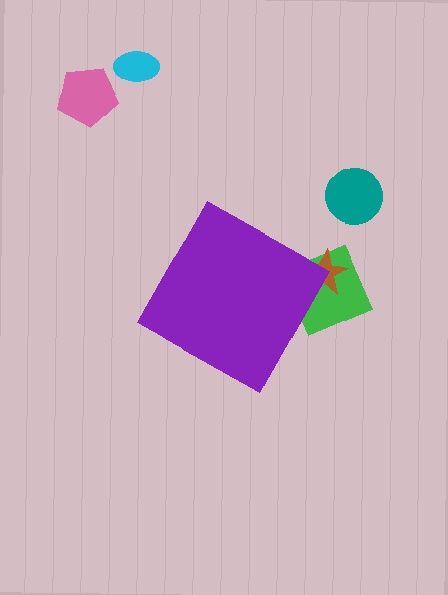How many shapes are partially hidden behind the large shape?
2 shapes are partially hidden.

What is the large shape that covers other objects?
A purple diamond.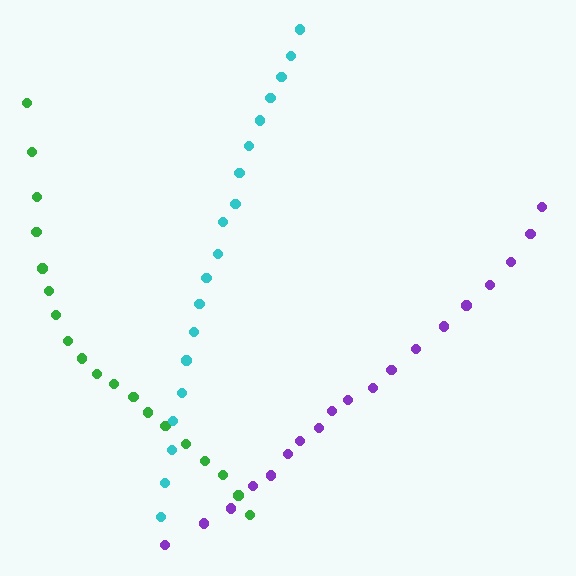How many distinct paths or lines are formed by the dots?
There are 3 distinct paths.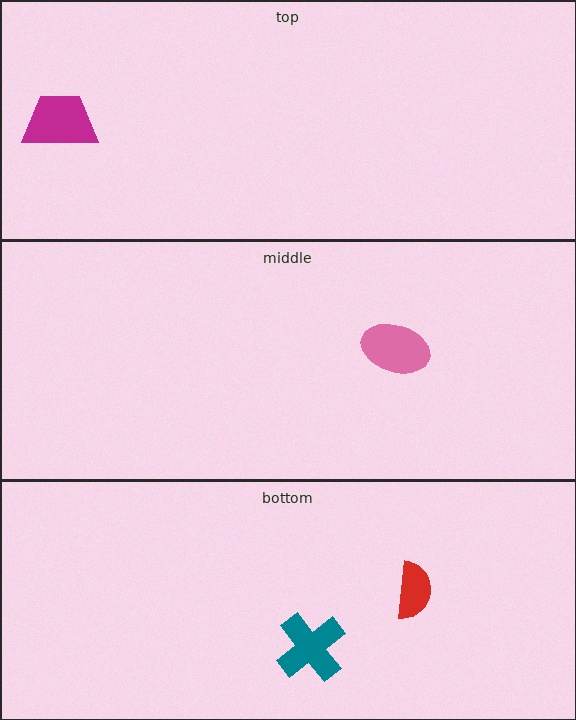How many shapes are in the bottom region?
2.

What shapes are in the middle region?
The pink ellipse.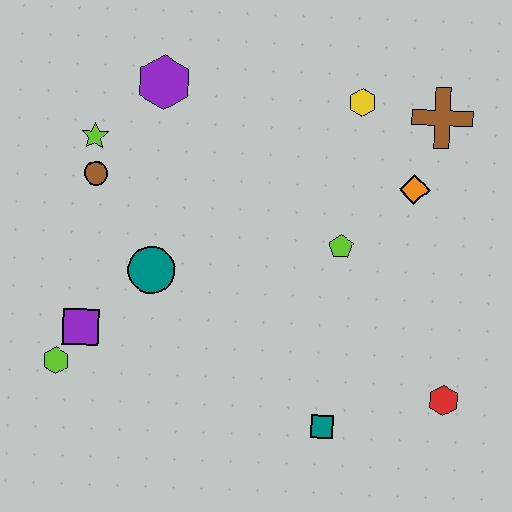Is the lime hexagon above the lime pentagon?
No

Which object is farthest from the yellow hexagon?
The lime hexagon is farthest from the yellow hexagon.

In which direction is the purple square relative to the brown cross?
The purple square is to the left of the brown cross.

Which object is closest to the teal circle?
The purple square is closest to the teal circle.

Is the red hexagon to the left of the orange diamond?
No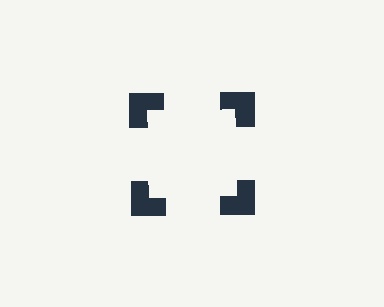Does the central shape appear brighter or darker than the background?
It typically appears slightly brighter than the background, even though no actual brightness change is drawn.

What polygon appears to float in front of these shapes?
An illusory square — its edges are inferred from the aligned wedge cuts in the notched squares, not physically drawn.